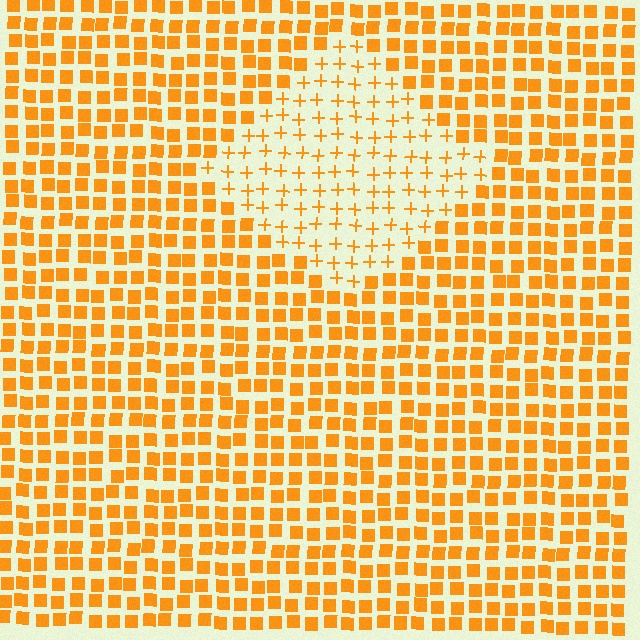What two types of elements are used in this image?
The image uses plus signs inside the diamond region and squares outside it.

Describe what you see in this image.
The image is filled with small orange elements arranged in a uniform grid. A diamond-shaped region contains plus signs, while the surrounding area contains squares. The boundary is defined purely by the change in element shape.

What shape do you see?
I see a diamond.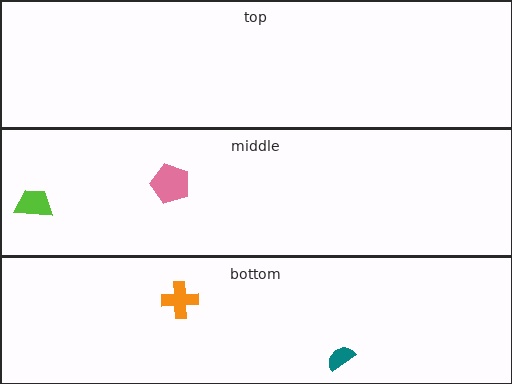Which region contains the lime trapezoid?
The middle region.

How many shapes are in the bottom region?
2.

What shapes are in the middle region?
The lime trapezoid, the pink pentagon.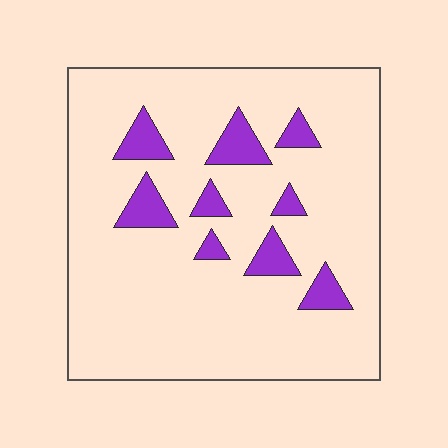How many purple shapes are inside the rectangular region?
9.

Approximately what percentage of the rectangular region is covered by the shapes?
Approximately 10%.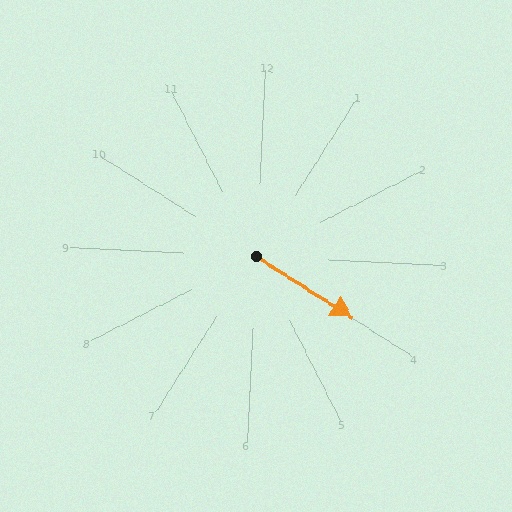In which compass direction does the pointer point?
Southeast.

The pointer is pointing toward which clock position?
Roughly 4 o'clock.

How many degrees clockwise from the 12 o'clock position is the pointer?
Approximately 120 degrees.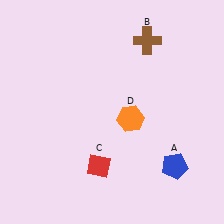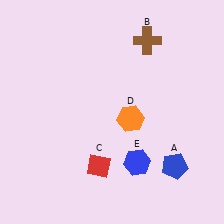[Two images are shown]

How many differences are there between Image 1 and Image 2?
There is 1 difference between the two images.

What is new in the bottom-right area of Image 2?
A blue hexagon (E) was added in the bottom-right area of Image 2.